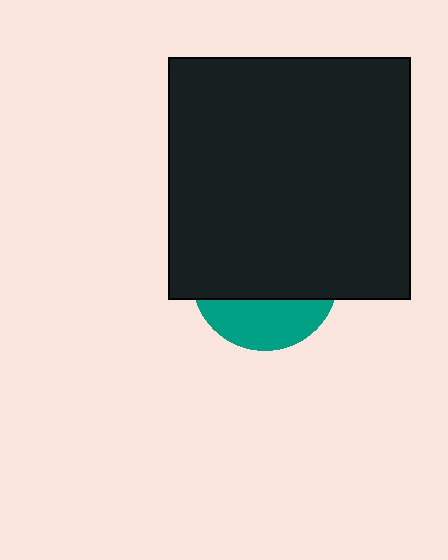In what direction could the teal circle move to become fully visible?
The teal circle could move down. That would shift it out from behind the black square entirely.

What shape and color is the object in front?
The object in front is a black square.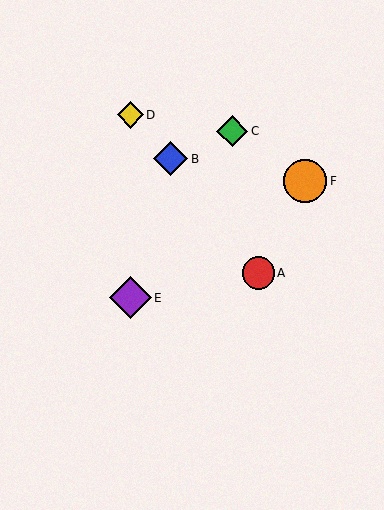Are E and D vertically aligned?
Yes, both are at x≈130.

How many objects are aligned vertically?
2 objects (D, E) are aligned vertically.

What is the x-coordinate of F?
Object F is at x≈305.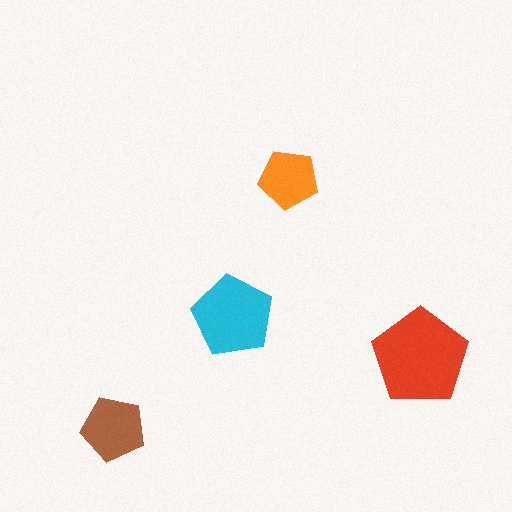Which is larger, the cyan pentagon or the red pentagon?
The red one.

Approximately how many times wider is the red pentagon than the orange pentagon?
About 1.5 times wider.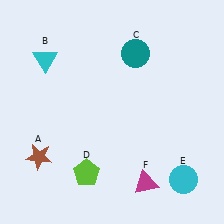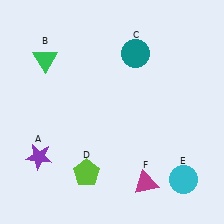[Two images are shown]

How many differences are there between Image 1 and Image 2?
There are 2 differences between the two images.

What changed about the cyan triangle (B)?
In Image 1, B is cyan. In Image 2, it changed to green.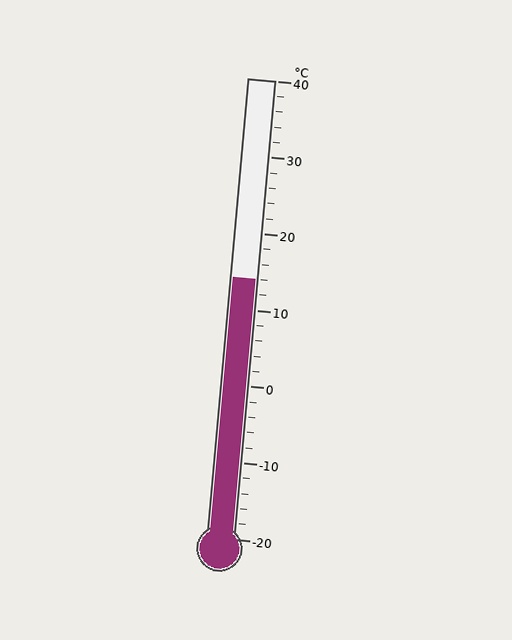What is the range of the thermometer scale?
The thermometer scale ranges from -20°C to 40°C.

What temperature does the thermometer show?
The thermometer shows approximately 14°C.